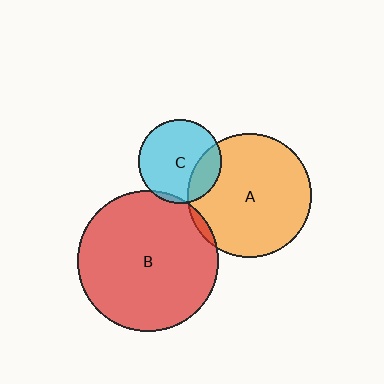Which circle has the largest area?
Circle B (red).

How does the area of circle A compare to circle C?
Approximately 2.2 times.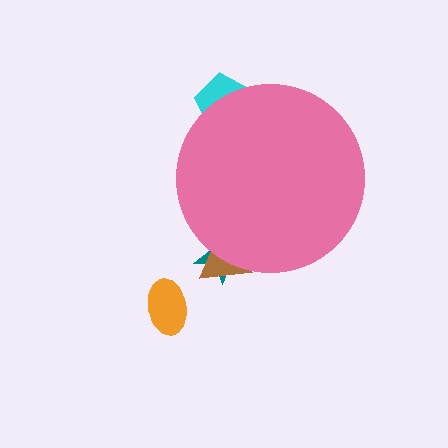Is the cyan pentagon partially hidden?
Yes, the cyan pentagon is partially hidden behind the pink circle.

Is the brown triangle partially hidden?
Yes, the brown triangle is partially hidden behind the pink circle.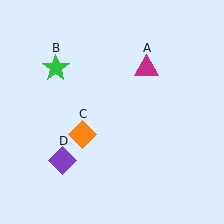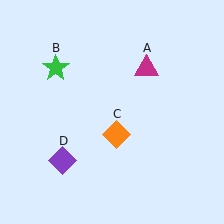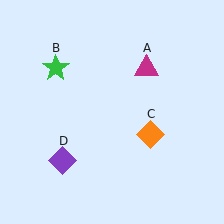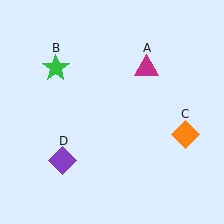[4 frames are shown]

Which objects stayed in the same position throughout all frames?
Magenta triangle (object A) and green star (object B) and purple diamond (object D) remained stationary.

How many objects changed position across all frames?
1 object changed position: orange diamond (object C).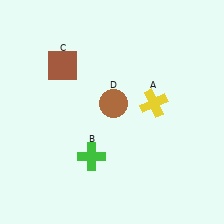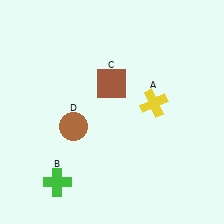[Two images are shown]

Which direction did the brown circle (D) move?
The brown circle (D) moved left.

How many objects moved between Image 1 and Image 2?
3 objects moved between the two images.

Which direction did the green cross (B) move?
The green cross (B) moved left.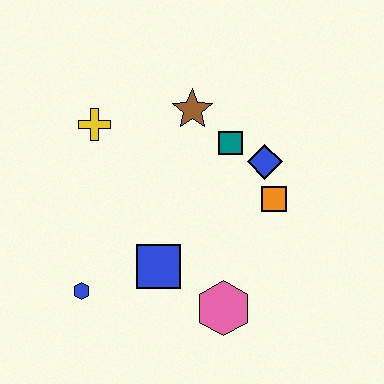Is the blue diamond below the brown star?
Yes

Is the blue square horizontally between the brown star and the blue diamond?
No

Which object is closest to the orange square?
The blue diamond is closest to the orange square.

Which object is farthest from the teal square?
The blue hexagon is farthest from the teal square.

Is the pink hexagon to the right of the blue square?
Yes